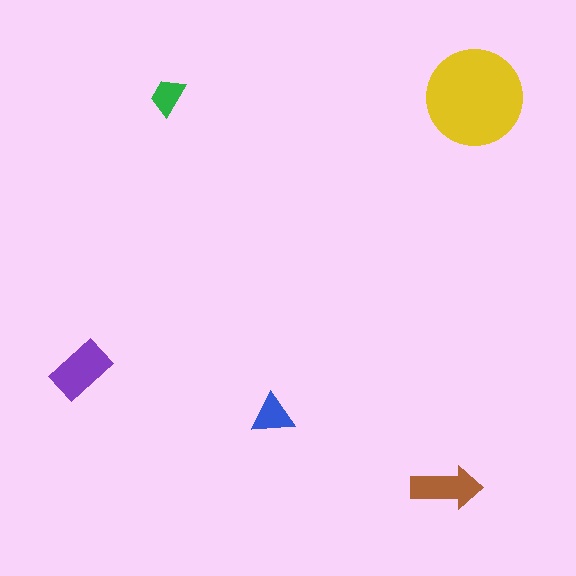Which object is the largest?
The yellow circle.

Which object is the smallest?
The green trapezoid.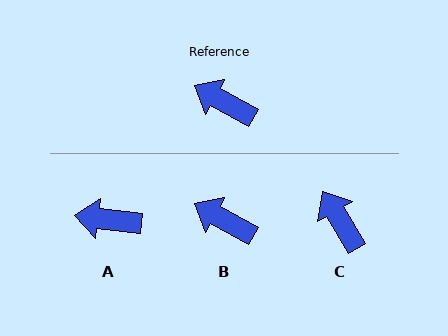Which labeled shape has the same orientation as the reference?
B.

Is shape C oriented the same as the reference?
No, it is off by about 30 degrees.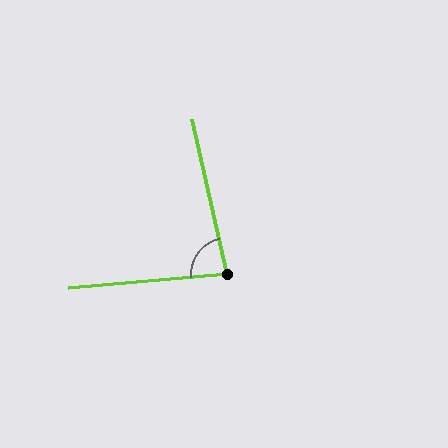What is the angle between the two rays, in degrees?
Approximately 82 degrees.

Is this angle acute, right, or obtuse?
It is acute.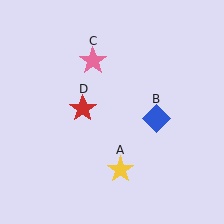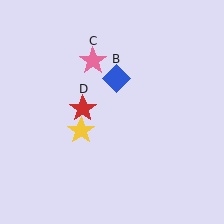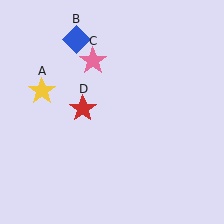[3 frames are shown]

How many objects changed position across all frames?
2 objects changed position: yellow star (object A), blue diamond (object B).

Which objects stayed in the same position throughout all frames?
Pink star (object C) and red star (object D) remained stationary.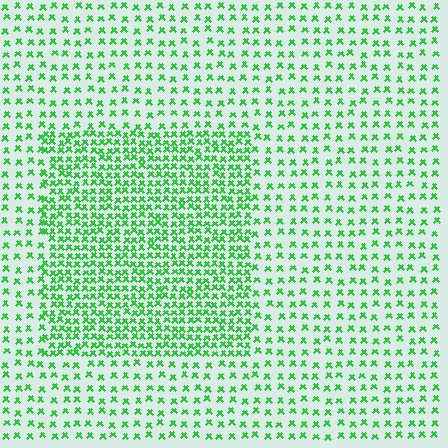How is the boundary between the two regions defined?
The boundary is defined by a change in element density (approximately 2.2x ratio). All elements are the same color, size, and shape.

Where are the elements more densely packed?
The elements are more densely packed inside the rectangle boundary.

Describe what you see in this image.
The image contains small green elements arranged at two different densities. A rectangle-shaped region is visible where the elements are more densely packed than the surrounding area.